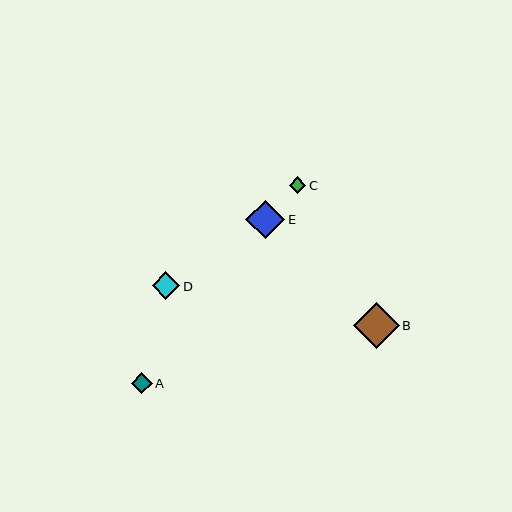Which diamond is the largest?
Diamond B is the largest with a size of approximately 46 pixels.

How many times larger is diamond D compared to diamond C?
Diamond D is approximately 1.7 times the size of diamond C.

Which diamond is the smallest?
Diamond C is the smallest with a size of approximately 16 pixels.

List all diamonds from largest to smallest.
From largest to smallest: B, E, D, A, C.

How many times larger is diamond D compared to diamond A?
Diamond D is approximately 1.3 times the size of diamond A.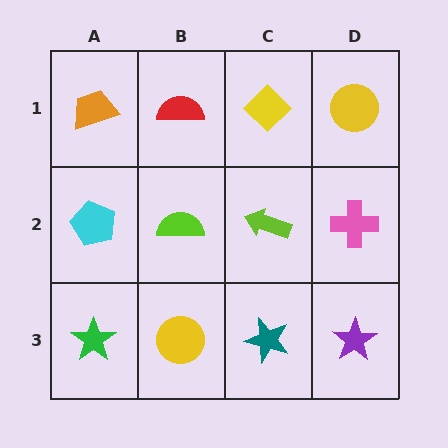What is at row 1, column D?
A yellow circle.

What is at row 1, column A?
An orange trapezoid.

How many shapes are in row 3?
4 shapes.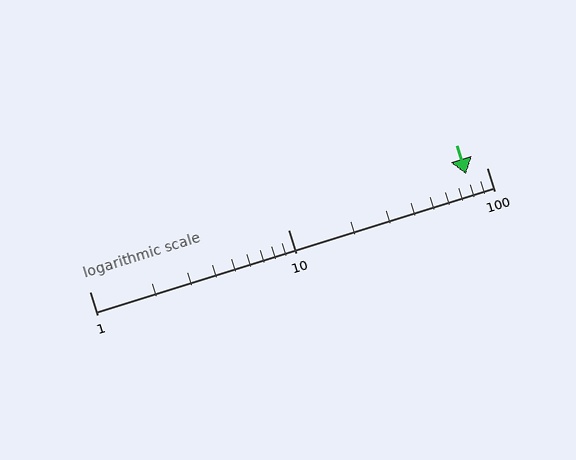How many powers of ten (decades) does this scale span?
The scale spans 2 decades, from 1 to 100.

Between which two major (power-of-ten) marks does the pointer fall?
The pointer is between 10 and 100.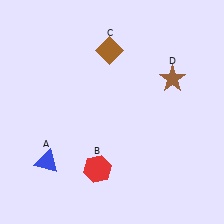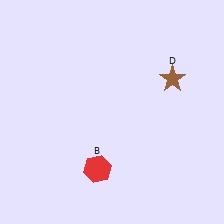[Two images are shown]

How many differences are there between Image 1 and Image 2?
There are 2 differences between the two images.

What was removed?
The brown diamond (C), the blue triangle (A) were removed in Image 2.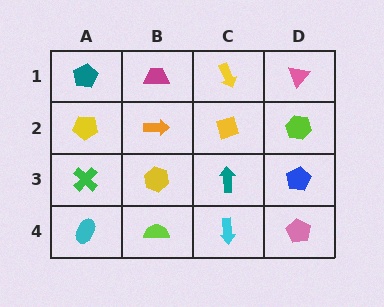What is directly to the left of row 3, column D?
A teal arrow.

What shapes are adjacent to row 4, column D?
A blue pentagon (row 3, column D), a cyan arrow (row 4, column C).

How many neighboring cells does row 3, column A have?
3.